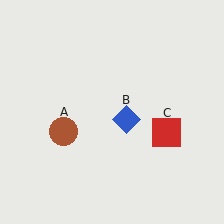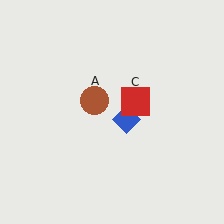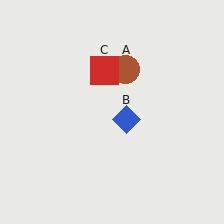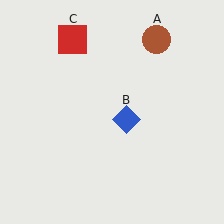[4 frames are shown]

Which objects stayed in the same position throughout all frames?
Blue diamond (object B) remained stationary.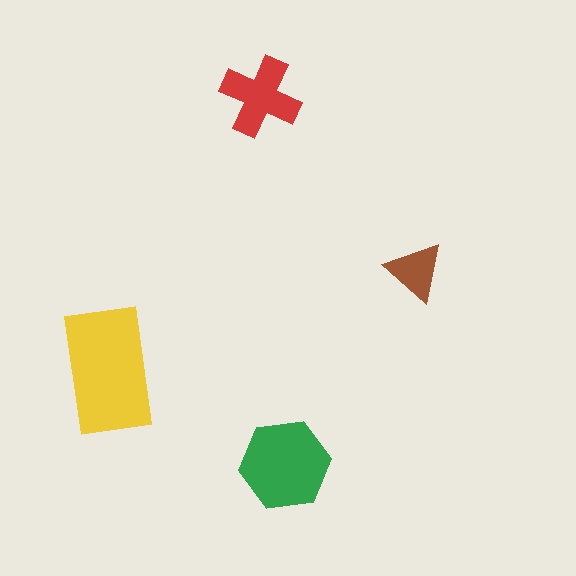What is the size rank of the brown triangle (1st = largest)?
4th.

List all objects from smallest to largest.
The brown triangle, the red cross, the green hexagon, the yellow rectangle.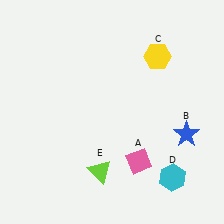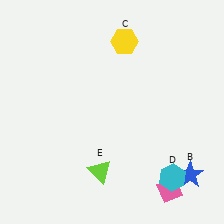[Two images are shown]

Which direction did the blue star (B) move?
The blue star (B) moved down.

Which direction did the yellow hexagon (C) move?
The yellow hexagon (C) moved left.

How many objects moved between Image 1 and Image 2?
3 objects moved between the two images.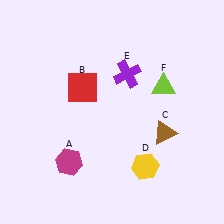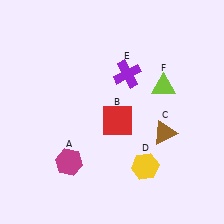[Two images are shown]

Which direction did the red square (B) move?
The red square (B) moved right.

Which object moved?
The red square (B) moved right.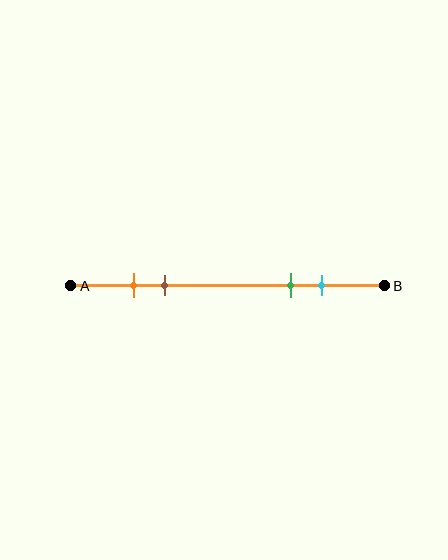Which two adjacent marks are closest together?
The orange and brown marks are the closest adjacent pair.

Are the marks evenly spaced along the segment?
No, the marks are not evenly spaced.